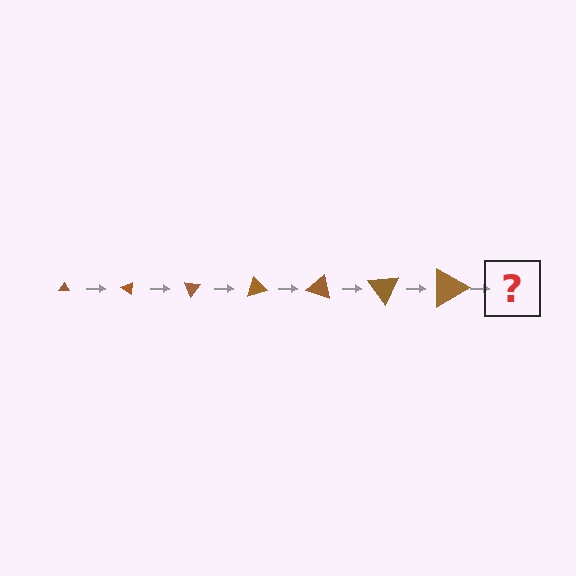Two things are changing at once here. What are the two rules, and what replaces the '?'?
The two rules are that the triangle grows larger each step and it rotates 35 degrees each step. The '?' should be a triangle, larger than the previous one and rotated 245 degrees from the start.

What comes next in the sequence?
The next element should be a triangle, larger than the previous one and rotated 245 degrees from the start.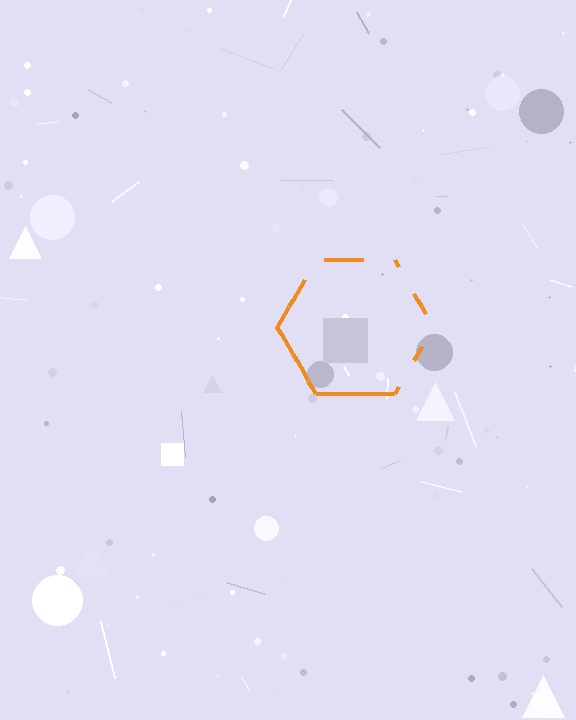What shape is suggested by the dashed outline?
The dashed outline suggests a hexagon.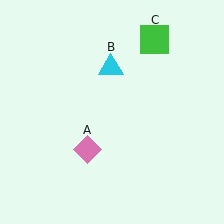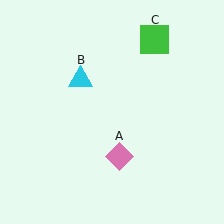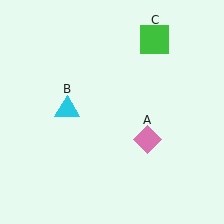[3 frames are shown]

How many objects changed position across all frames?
2 objects changed position: pink diamond (object A), cyan triangle (object B).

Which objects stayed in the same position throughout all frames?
Green square (object C) remained stationary.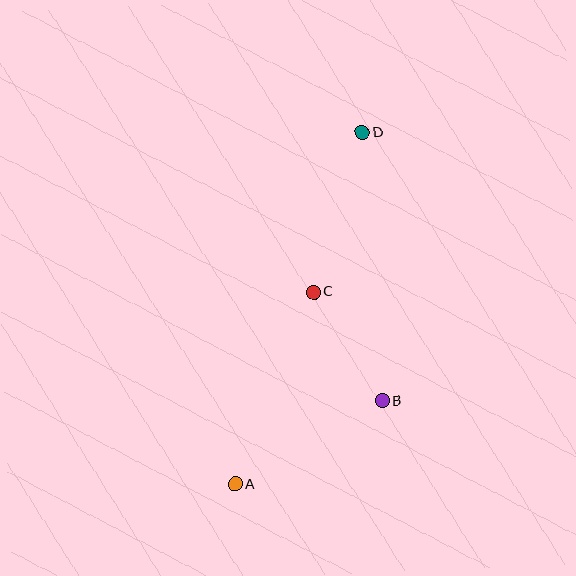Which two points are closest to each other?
Points B and C are closest to each other.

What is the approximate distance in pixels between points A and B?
The distance between A and B is approximately 168 pixels.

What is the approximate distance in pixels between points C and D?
The distance between C and D is approximately 167 pixels.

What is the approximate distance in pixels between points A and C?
The distance between A and C is approximately 207 pixels.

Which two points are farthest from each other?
Points A and D are farthest from each other.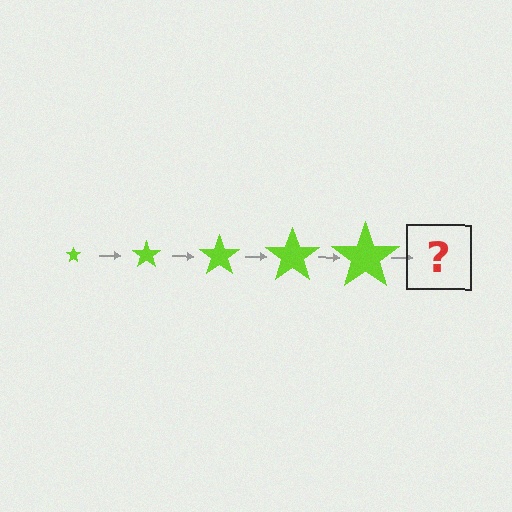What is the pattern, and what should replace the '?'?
The pattern is that the star gets progressively larger each step. The '?' should be a lime star, larger than the previous one.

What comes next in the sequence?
The next element should be a lime star, larger than the previous one.